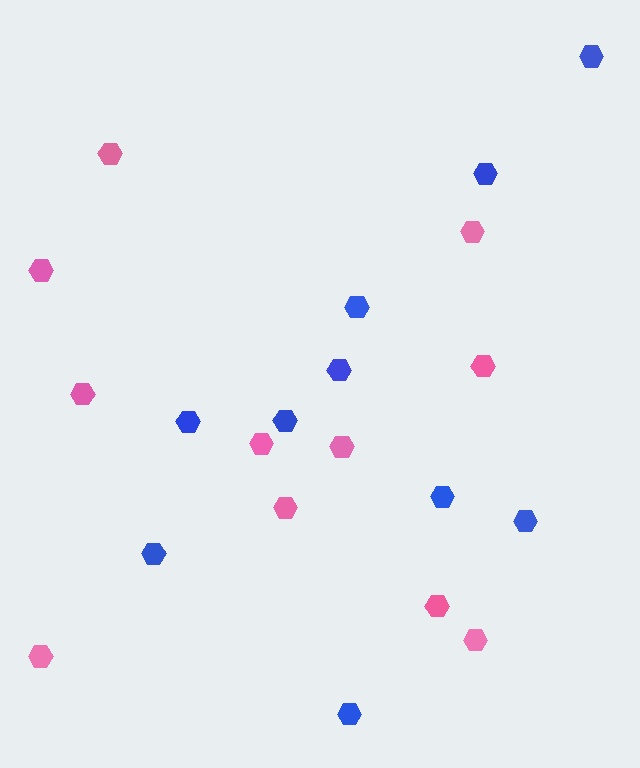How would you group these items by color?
There are 2 groups: one group of pink hexagons (11) and one group of blue hexagons (10).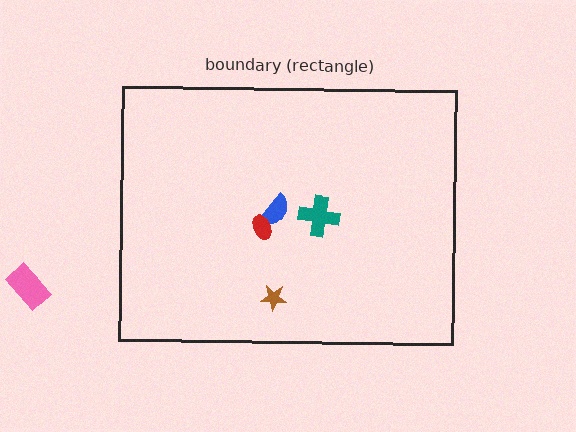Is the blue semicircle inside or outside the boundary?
Inside.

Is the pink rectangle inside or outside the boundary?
Outside.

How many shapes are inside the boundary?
4 inside, 1 outside.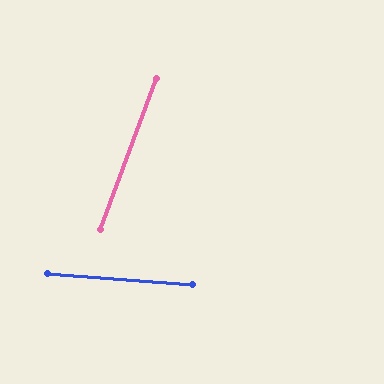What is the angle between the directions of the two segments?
Approximately 74 degrees.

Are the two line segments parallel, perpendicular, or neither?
Neither parallel nor perpendicular — they differ by about 74°.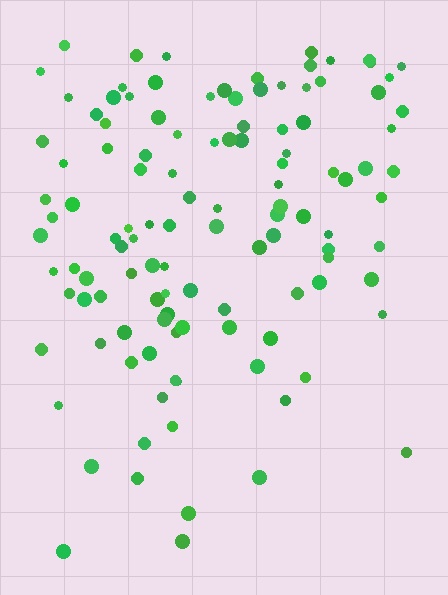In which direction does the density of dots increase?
From bottom to top, with the top side densest.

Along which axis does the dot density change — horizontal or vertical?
Vertical.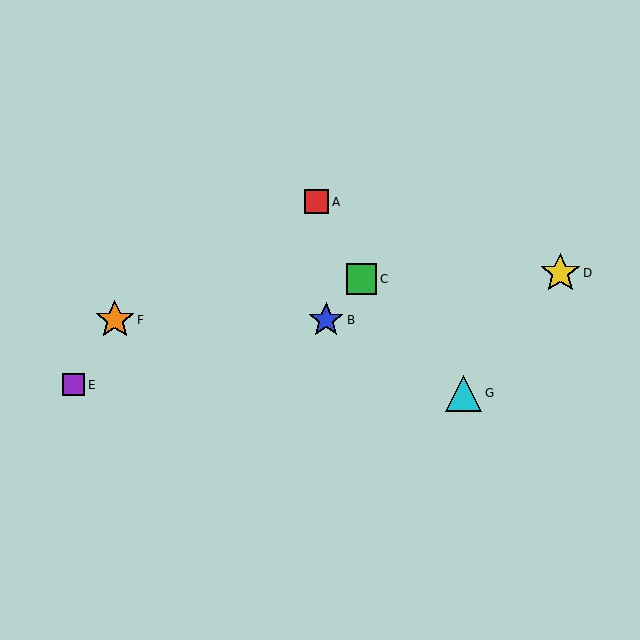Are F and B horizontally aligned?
Yes, both are at y≈320.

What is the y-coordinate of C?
Object C is at y≈279.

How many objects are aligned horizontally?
2 objects (B, F) are aligned horizontally.